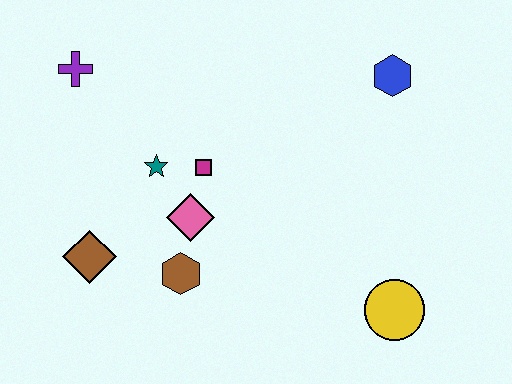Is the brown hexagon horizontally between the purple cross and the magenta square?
Yes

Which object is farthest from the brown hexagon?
The blue hexagon is farthest from the brown hexagon.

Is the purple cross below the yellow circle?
No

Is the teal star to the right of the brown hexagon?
No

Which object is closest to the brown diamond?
The brown hexagon is closest to the brown diamond.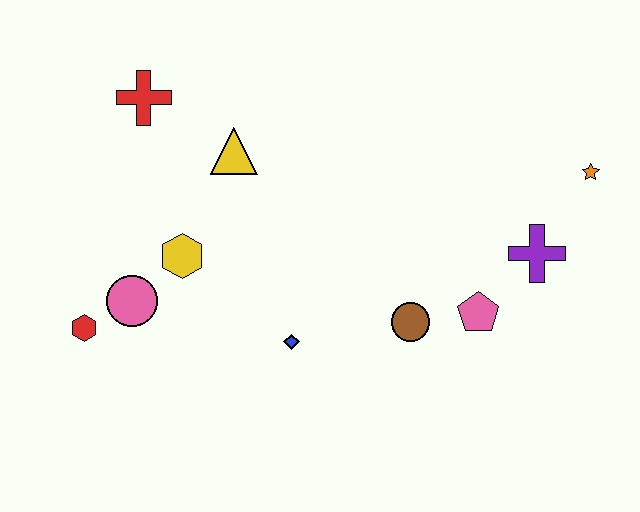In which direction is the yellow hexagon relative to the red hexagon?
The yellow hexagon is to the right of the red hexagon.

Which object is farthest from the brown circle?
The red cross is farthest from the brown circle.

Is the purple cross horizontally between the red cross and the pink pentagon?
No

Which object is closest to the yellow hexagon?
The pink circle is closest to the yellow hexagon.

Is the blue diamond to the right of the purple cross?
No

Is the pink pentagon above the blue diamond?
Yes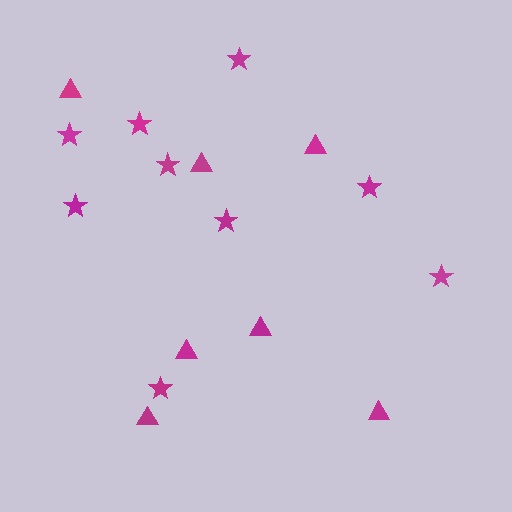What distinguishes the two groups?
There are 2 groups: one group of triangles (7) and one group of stars (9).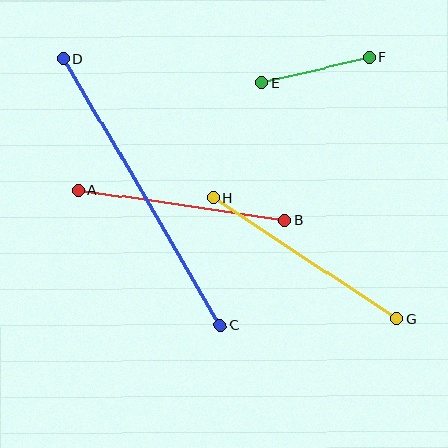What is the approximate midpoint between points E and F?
The midpoint is at approximately (316, 70) pixels.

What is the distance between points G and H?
The distance is approximately 220 pixels.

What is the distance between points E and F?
The distance is approximately 110 pixels.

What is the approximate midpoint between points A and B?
The midpoint is at approximately (181, 205) pixels.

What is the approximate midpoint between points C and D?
The midpoint is at approximately (142, 192) pixels.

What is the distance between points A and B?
The distance is approximately 209 pixels.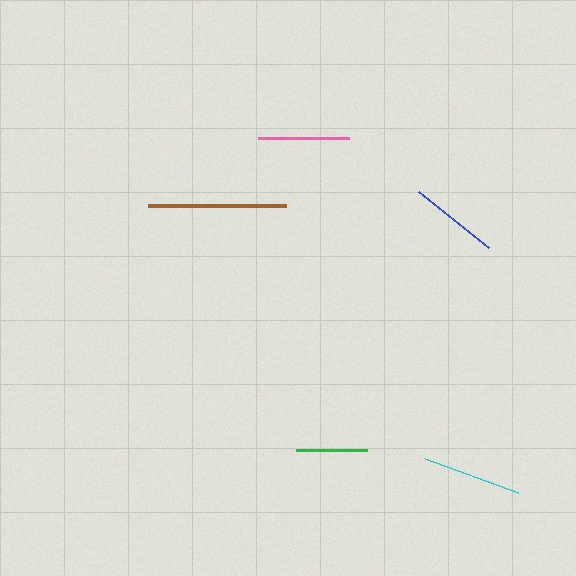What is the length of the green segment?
The green segment is approximately 71 pixels long.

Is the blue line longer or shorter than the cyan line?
The cyan line is longer than the blue line.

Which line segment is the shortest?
The green line is the shortest at approximately 71 pixels.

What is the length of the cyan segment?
The cyan segment is approximately 99 pixels long.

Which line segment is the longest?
The brown line is the longest at approximately 139 pixels.